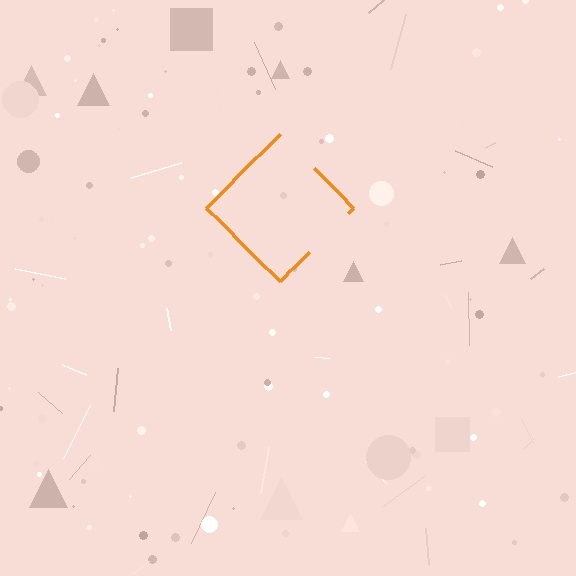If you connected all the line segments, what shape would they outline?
They would outline a diamond.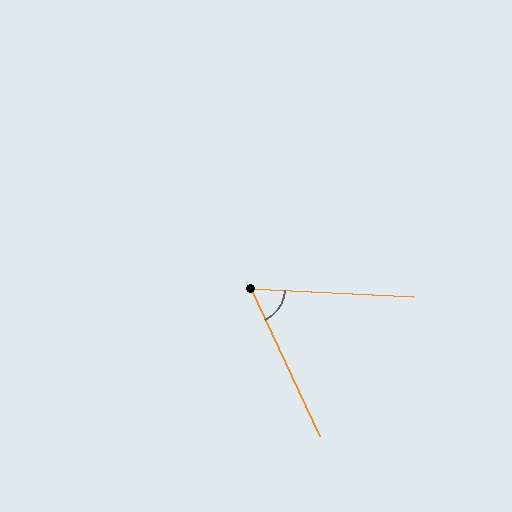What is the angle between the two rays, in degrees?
Approximately 62 degrees.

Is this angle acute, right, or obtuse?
It is acute.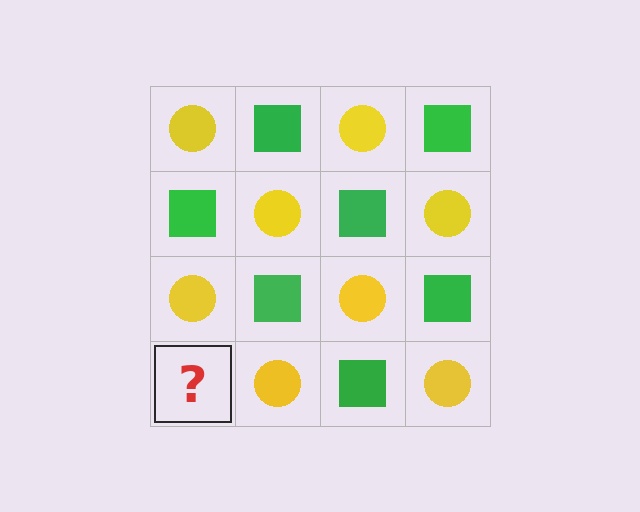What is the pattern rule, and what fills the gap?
The rule is that it alternates yellow circle and green square in a checkerboard pattern. The gap should be filled with a green square.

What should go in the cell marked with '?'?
The missing cell should contain a green square.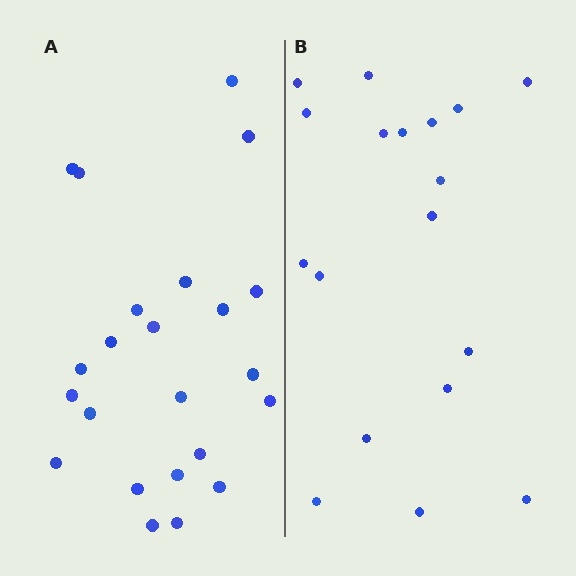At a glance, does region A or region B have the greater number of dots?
Region A (the left region) has more dots.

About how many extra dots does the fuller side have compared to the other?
Region A has about 5 more dots than region B.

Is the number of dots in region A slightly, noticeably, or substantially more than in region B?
Region A has noticeably more, but not dramatically so. The ratio is roughly 1.3 to 1.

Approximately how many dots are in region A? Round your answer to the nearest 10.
About 20 dots. (The exact count is 23, which rounds to 20.)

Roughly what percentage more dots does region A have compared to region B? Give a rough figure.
About 30% more.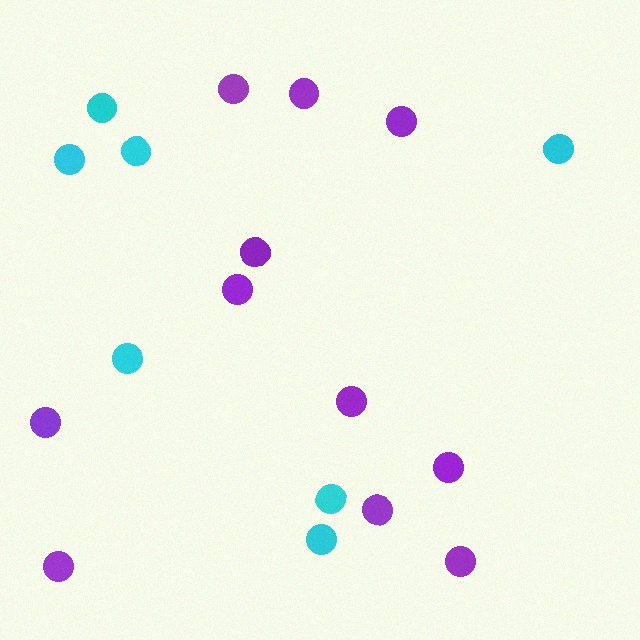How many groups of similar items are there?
There are 2 groups: one group of cyan circles (7) and one group of purple circles (11).